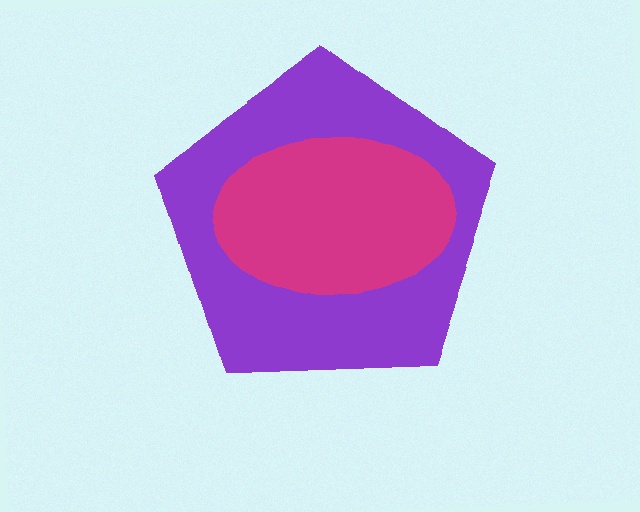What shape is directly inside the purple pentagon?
The magenta ellipse.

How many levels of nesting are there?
2.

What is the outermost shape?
The purple pentagon.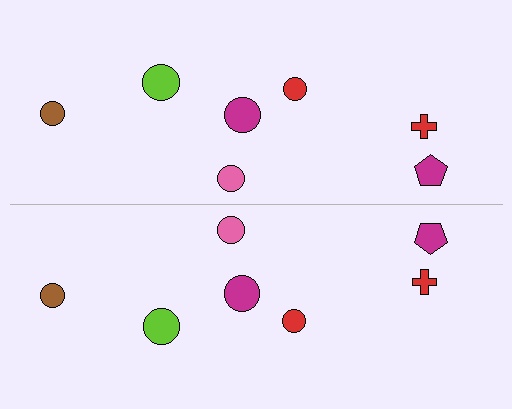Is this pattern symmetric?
Yes, this pattern has bilateral (reflection) symmetry.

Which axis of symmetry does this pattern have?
The pattern has a horizontal axis of symmetry running through the center of the image.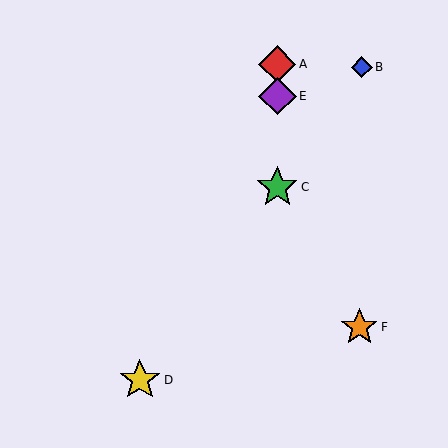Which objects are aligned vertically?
Objects A, C, E are aligned vertically.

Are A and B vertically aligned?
No, A is at x≈277 and B is at x≈362.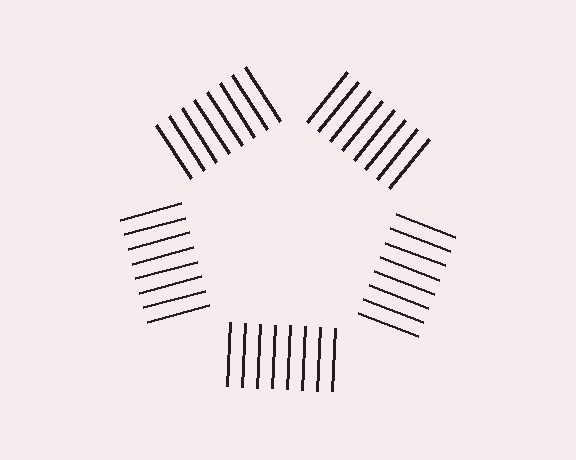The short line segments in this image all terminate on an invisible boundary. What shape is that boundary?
An illusory pentagon — the line segments terminate on its edges but no continuous stroke is drawn.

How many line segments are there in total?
40 — 8 along each of the 5 edges.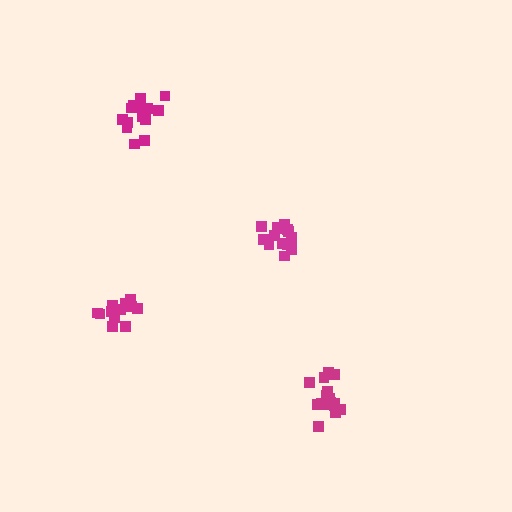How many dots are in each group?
Group 1: 15 dots, Group 2: 15 dots, Group 3: 17 dots, Group 4: 12 dots (59 total).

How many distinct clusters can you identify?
There are 4 distinct clusters.